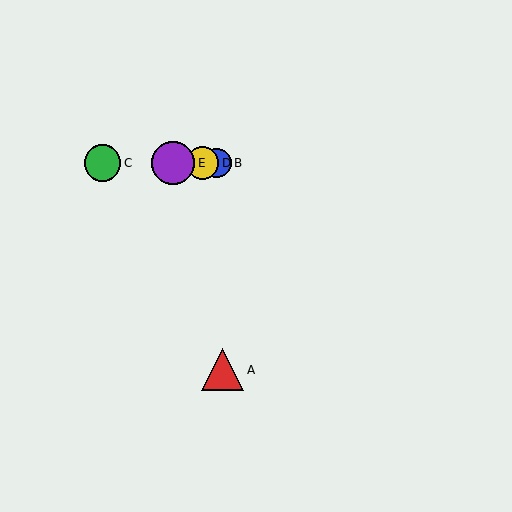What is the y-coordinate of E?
Object E is at y≈163.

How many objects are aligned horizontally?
4 objects (B, C, D, E) are aligned horizontally.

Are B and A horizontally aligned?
No, B is at y≈163 and A is at y≈370.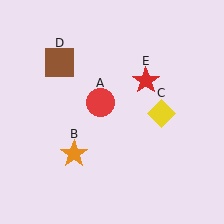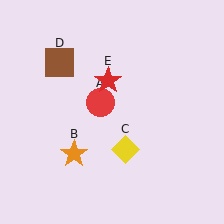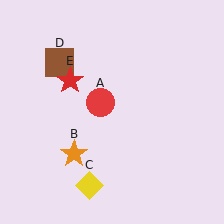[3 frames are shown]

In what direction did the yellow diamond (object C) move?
The yellow diamond (object C) moved down and to the left.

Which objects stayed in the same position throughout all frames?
Red circle (object A) and orange star (object B) and brown square (object D) remained stationary.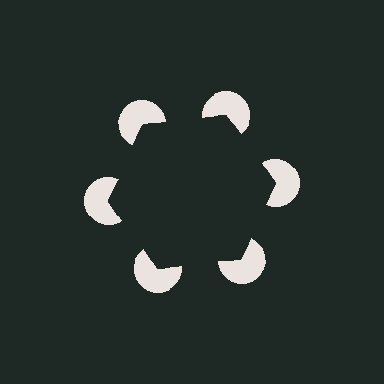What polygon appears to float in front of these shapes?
An illusory hexagon — its edges are inferred from the aligned wedge cuts in the pac-man discs, not physically drawn.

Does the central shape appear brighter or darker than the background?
It typically appears slightly darker than the background, even though no actual brightness change is drawn.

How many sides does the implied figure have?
6 sides.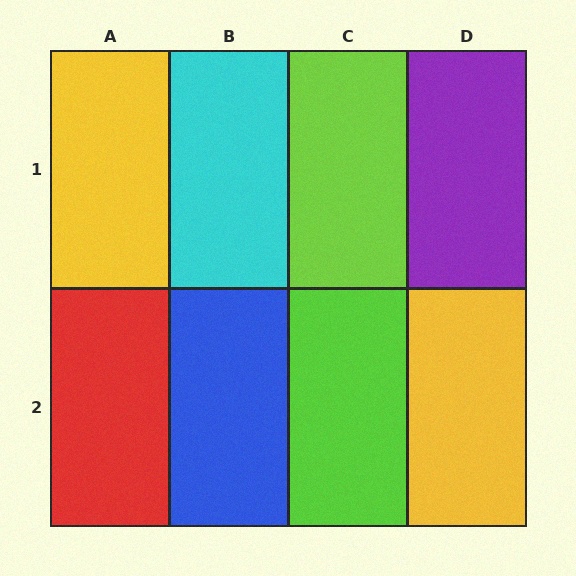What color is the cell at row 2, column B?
Blue.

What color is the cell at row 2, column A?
Red.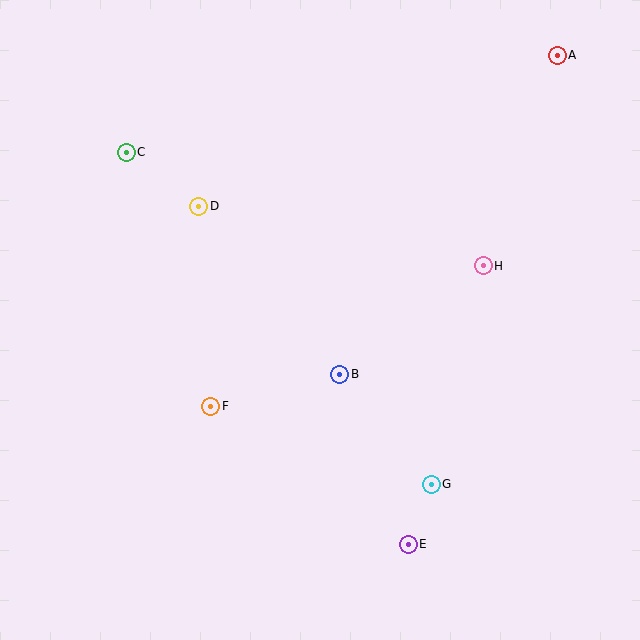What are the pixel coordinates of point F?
Point F is at (211, 406).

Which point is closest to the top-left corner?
Point C is closest to the top-left corner.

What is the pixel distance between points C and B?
The distance between C and B is 308 pixels.